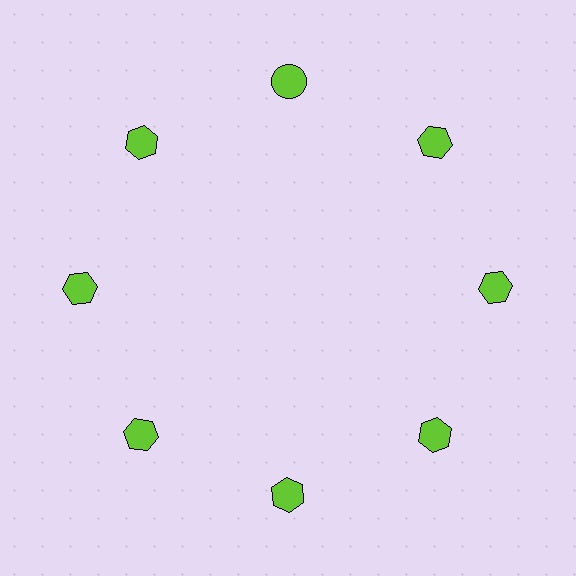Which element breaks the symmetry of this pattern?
The lime circle at roughly the 12 o'clock position breaks the symmetry. All other shapes are lime hexagons.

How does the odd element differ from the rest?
It has a different shape: circle instead of hexagon.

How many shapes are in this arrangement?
There are 8 shapes arranged in a ring pattern.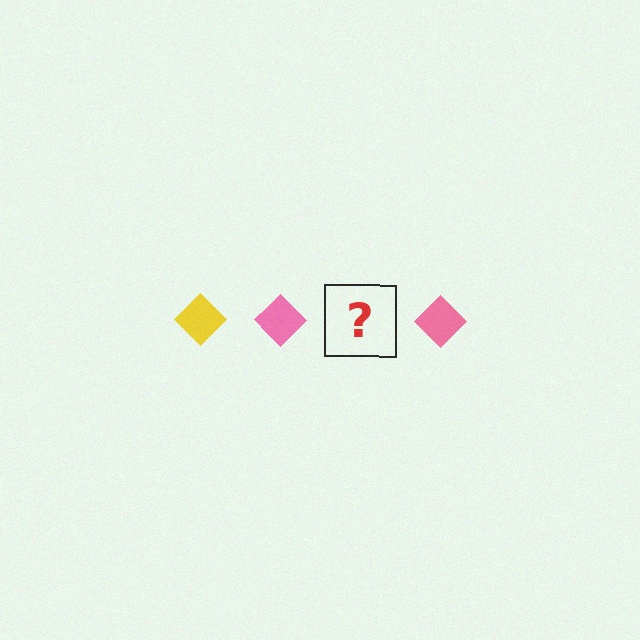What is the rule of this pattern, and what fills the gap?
The rule is that the pattern cycles through yellow, pink diamonds. The gap should be filled with a yellow diamond.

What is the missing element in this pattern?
The missing element is a yellow diamond.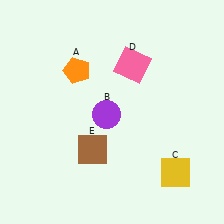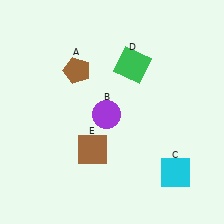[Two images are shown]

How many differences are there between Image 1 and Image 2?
There are 3 differences between the two images.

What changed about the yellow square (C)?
In Image 1, C is yellow. In Image 2, it changed to cyan.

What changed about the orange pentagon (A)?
In Image 1, A is orange. In Image 2, it changed to brown.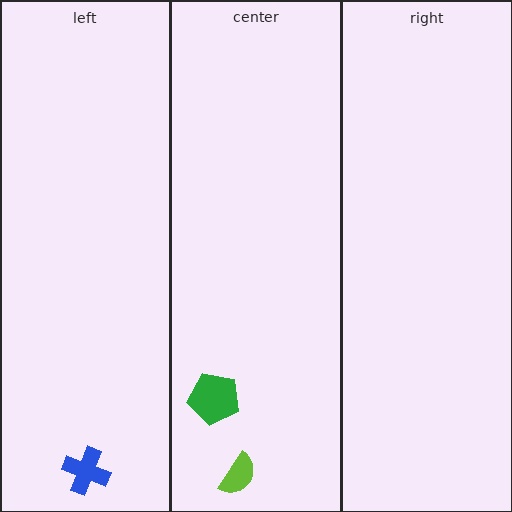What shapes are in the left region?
The blue cross.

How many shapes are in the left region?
1.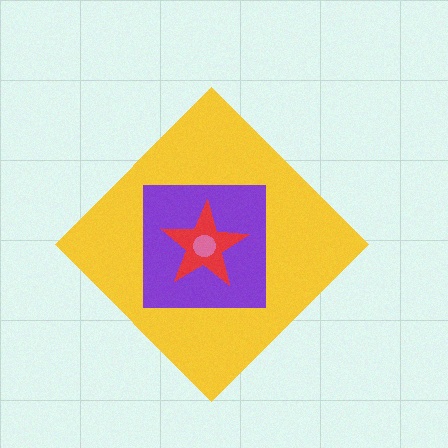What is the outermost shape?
The yellow diamond.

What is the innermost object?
The pink circle.